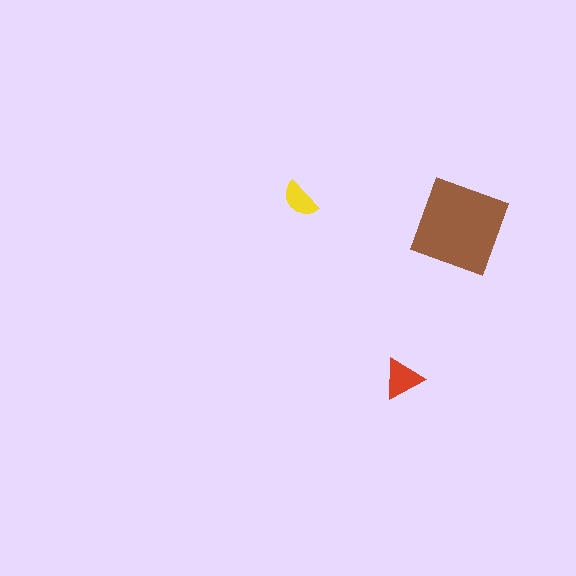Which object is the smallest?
The yellow semicircle.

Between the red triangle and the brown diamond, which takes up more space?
The brown diamond.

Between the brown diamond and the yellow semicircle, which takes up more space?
The brown diamond.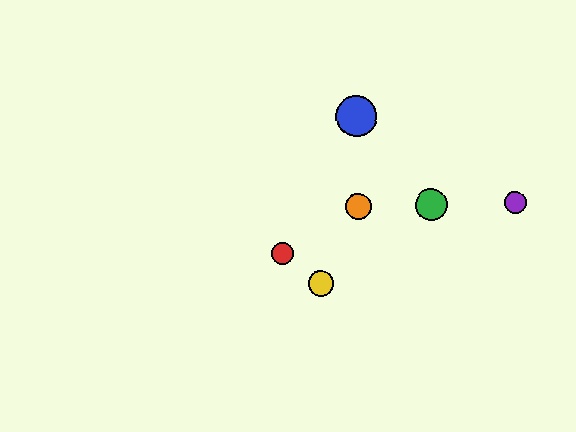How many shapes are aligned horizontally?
3 shapes (the green circle, the purple circle, the orange circle) are aligned horizontally.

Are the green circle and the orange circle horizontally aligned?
Yes, both are at y≈204.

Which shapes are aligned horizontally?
The green circle, the purple circle, the orange circle are aligned horizontally.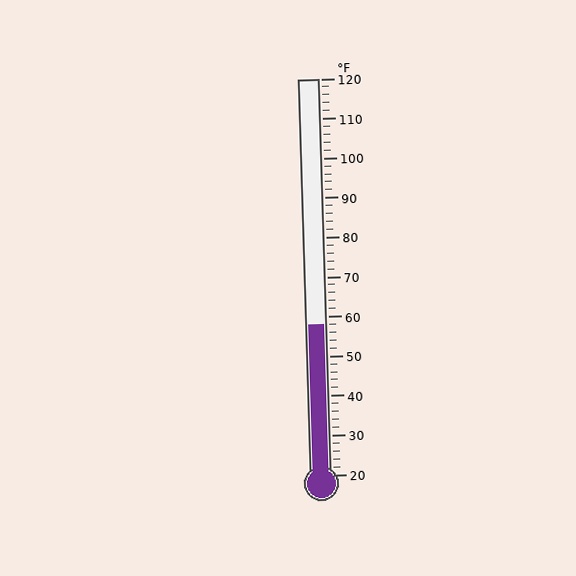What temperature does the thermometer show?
The thermometer shows approximately 58°F.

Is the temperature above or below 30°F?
The temperature is above 30°F.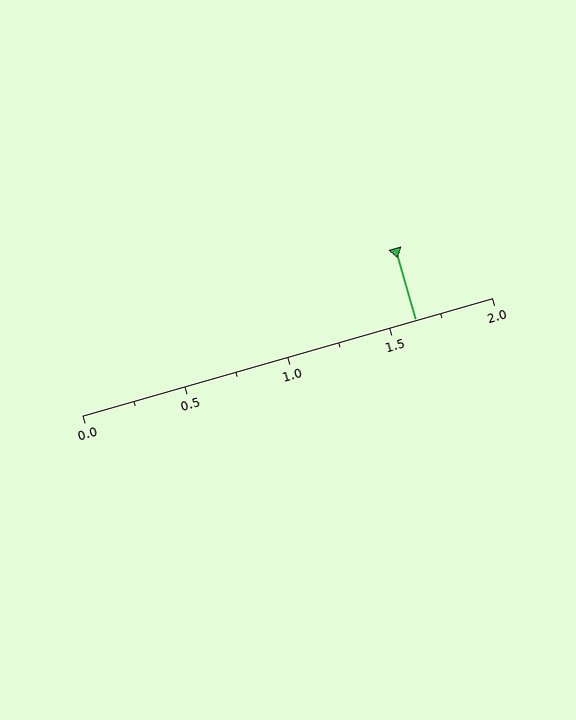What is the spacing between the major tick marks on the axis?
The major ticks are spaced 0.5 apart.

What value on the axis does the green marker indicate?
The marker indicates approximately 1.62.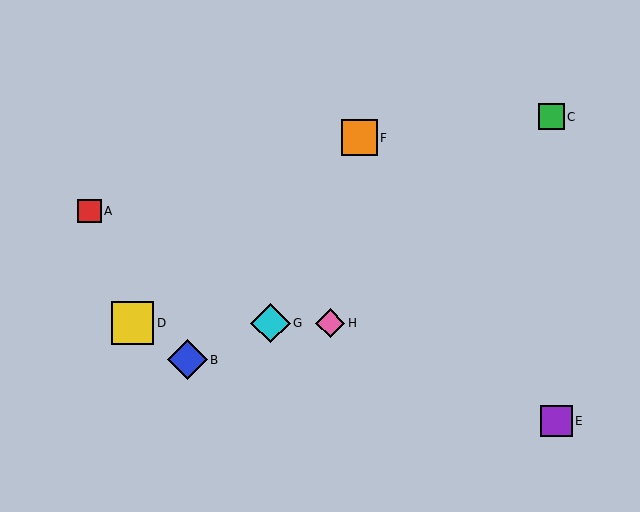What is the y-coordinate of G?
Object G is at y≈323.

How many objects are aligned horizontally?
3 objects (D, G, H) are aligned horizontally.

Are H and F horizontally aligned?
No, H is at y≈323 and F is at y≈138.